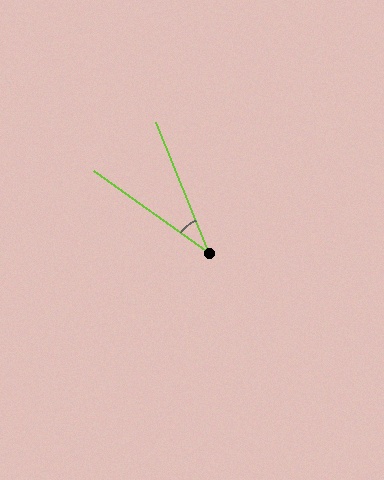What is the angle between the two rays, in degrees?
Approximately 32 degrees.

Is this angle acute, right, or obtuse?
It is acute.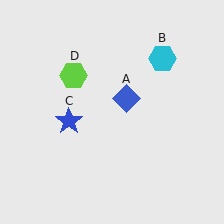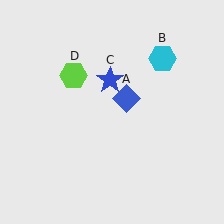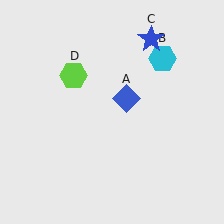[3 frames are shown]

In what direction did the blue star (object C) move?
The blue star (object C) moved up and to the right.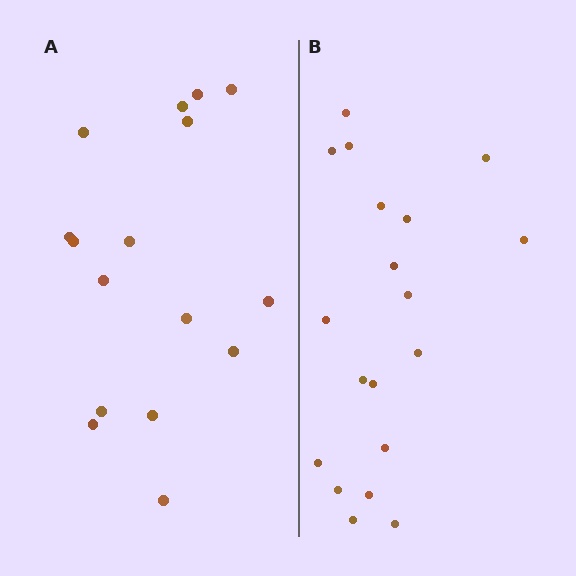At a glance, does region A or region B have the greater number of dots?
Region B (the right region) has more dots.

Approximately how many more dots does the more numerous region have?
Region B has just a few more — roughly 2 or 3 more dots than region A.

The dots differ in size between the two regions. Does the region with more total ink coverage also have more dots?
No. Region A has more total ink coverage because its dots are larger, but region B actually contains more individual dots. Total area can be misleading — the number of items is what matters here.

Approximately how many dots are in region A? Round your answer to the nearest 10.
About 20 dots. (The exact count is 16, which rounds to 20.)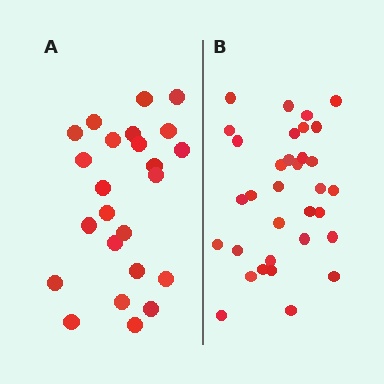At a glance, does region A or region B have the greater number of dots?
Region B (the right region) has more dots.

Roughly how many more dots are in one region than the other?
Region B has roughly 8 or so more dots than region A.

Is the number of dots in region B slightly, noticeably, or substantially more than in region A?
Region B has noticeably more, but not dramatically so. The ratio is roughly 1.4 to 1.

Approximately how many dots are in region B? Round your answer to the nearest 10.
About 30 dots. (The exact count is 33, which rounds to 30.)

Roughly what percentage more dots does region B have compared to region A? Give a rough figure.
About 40% more.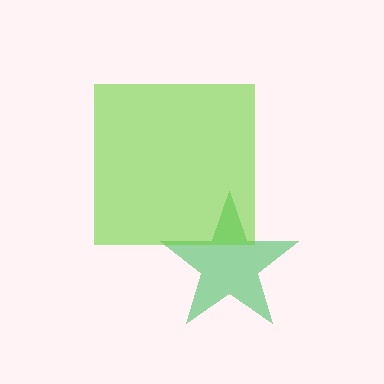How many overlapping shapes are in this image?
There are 2 overlapping shapes in the image.